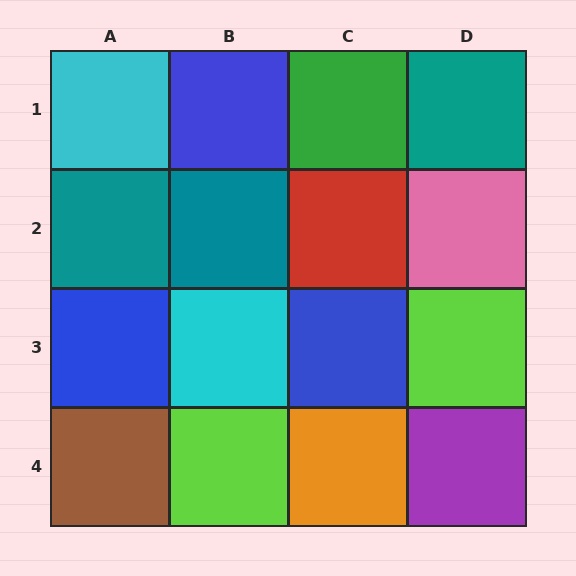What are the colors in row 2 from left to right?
Teal, teal, red, pink.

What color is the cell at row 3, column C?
Blue.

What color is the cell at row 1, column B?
Blue.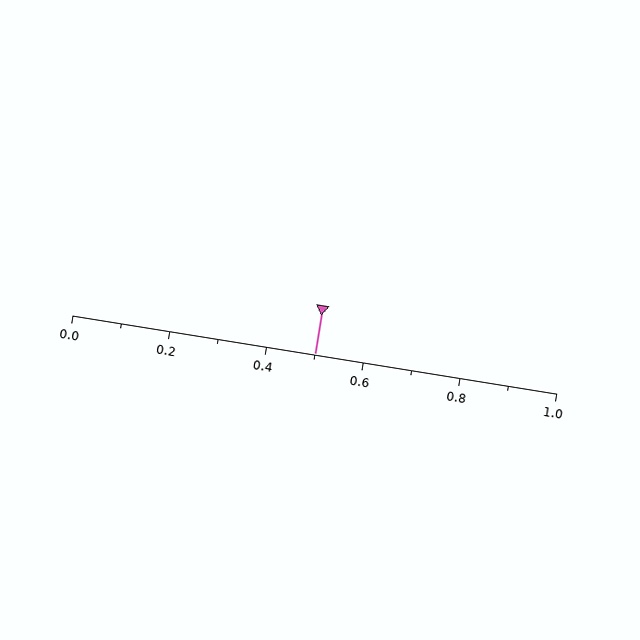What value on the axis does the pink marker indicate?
The marker indicates approximately 0.5.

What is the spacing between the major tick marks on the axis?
The major ticks are spaced 0.2 apart.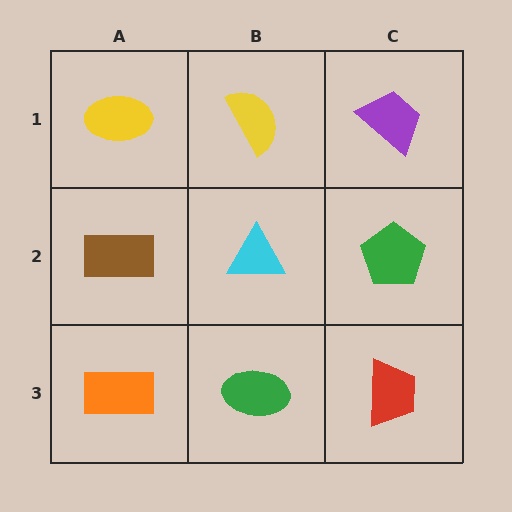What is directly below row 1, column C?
A green pentagon.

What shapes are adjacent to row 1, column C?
A green pentagon (row 2, column C), a yellow semicircle (row 1, column B).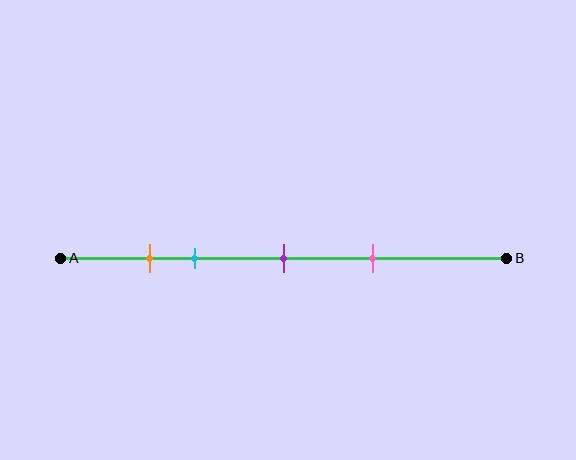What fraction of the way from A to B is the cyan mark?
The cyan mark is approximately 30% (0.3) of the way from A to B.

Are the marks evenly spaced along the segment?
No, the marks are not evenly spaced.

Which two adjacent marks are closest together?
The orange and cyan marks are the closest adjacent pair.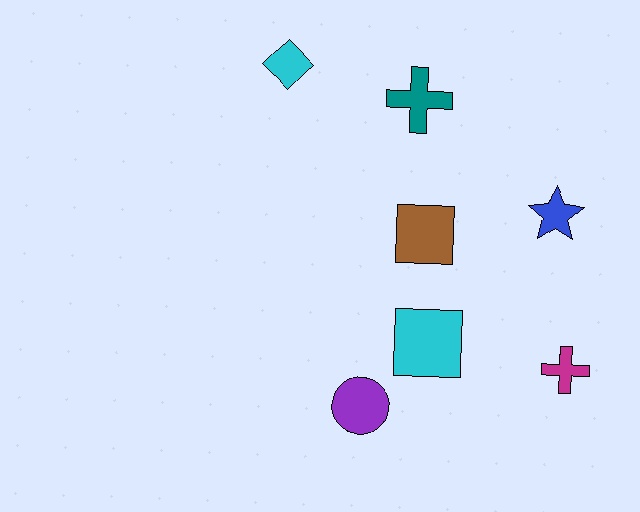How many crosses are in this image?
There are 2 crosses.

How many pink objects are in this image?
There are no pink objects.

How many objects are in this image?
There are 7 objects.